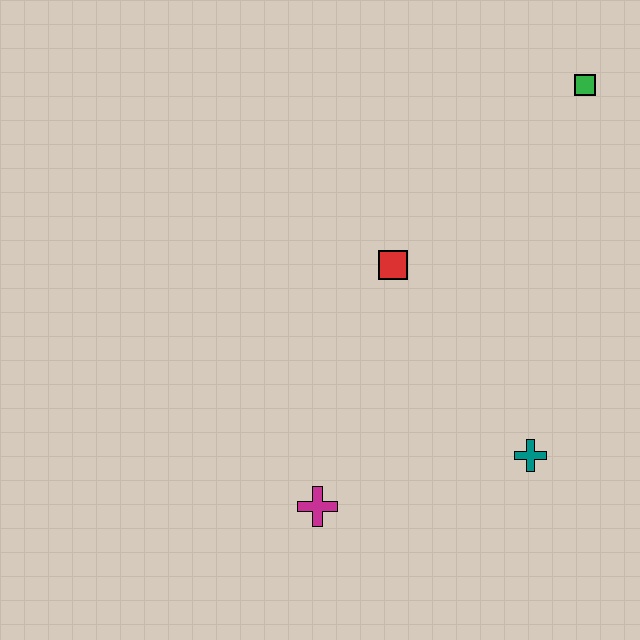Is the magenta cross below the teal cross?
Yes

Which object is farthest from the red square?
The green square is farthest from the red square.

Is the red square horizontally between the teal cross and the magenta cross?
Yes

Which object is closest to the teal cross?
The magenta cross is closest to the teal cross.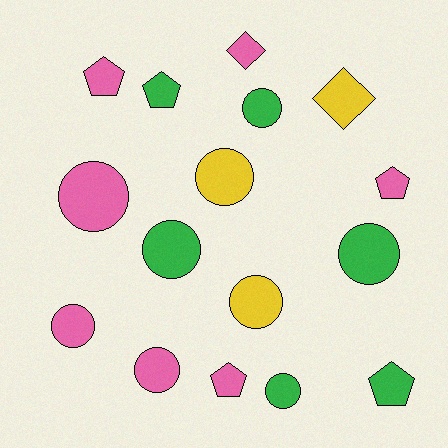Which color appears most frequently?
Pink, with 7 objects.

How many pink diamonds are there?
There is 1 pink diamond.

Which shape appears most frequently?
Circle, with 9 objects.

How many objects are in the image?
There are 16 objects.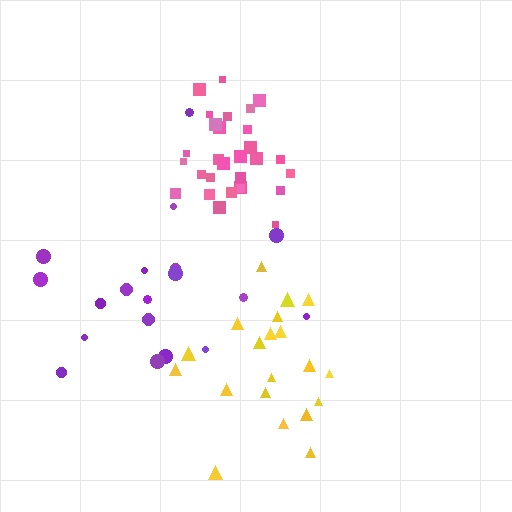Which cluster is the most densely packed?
Pink.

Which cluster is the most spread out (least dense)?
Purple.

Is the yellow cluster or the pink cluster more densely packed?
Pink.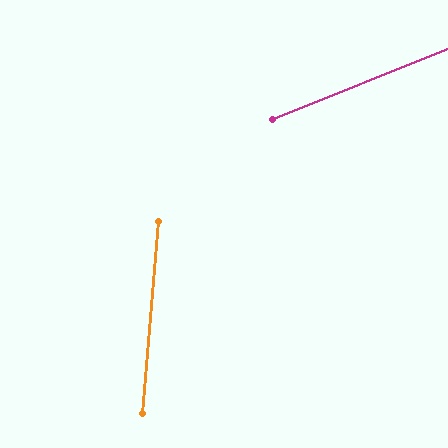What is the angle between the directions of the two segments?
Approximately 64 degrees.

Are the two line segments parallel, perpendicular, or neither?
Neither parallel nor perpendicular — they differ by about 64°.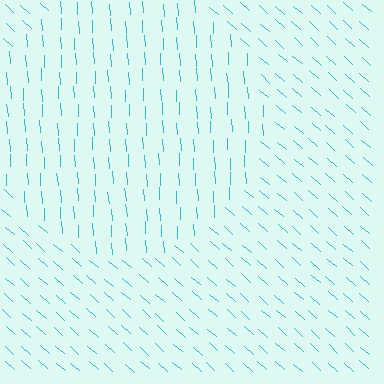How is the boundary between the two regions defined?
The boundary is defined purely by a change in line orientation (approximately 45 degrees difference). All lines are the same color and thickness.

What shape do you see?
I see a circle.